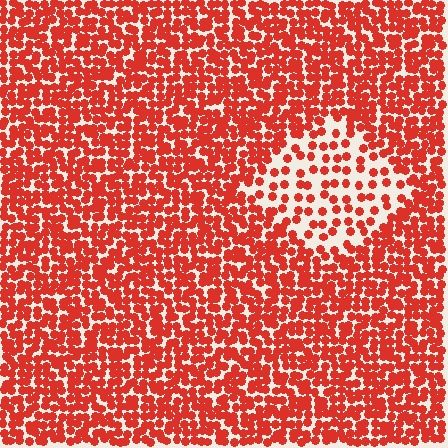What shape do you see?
I see a diamond.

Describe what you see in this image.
The image contains small red elements arranged at two different densities. A diamond-shaped region is visible where the elements are less densely packed than the surrounding area.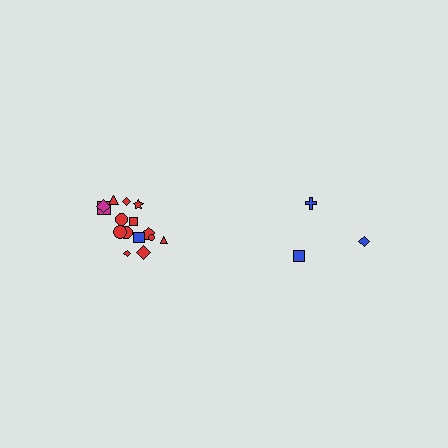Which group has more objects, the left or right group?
The left group.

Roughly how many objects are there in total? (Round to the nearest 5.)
Roughly 20 objects in total.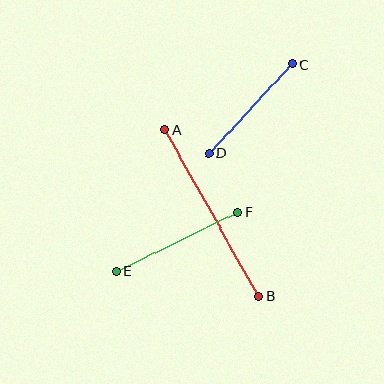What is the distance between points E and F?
The distance is approximately 135 pixels.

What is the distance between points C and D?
The distance is approximately 122 pixels.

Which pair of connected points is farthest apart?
Points A and B are farthest apart.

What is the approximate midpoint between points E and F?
The midpoint is at approximately (177, 242) pixels.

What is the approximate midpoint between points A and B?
The midpoint is at approximately (212, 213) pixels.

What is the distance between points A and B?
The distance is approximately 192 pixels.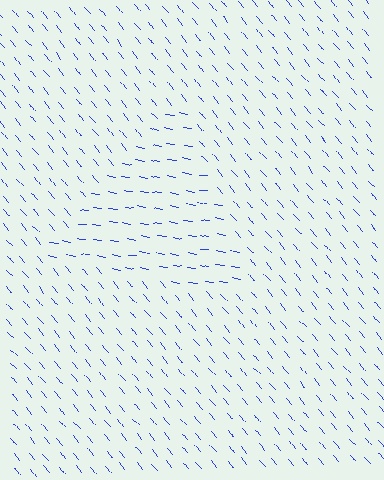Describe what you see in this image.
The image is filled with small blue line segments. A triangle region in the image has lines oriented differently from the surrounding lines, creating a visible texture boundary.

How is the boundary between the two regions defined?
The boundary is defined purely by a change in line orientation (approximately 39 degrees difference). All lines are the same color and thickness.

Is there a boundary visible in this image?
Yes, there is a texture boundary formed by a change in line orientation.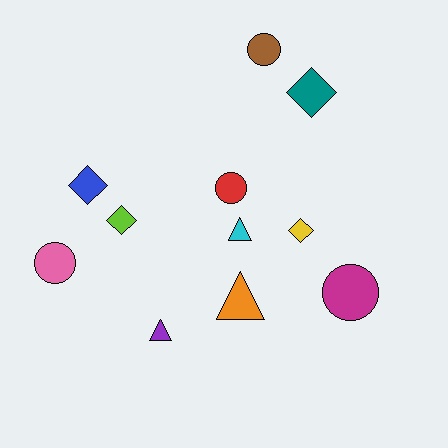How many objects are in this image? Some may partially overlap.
There are 11 objects.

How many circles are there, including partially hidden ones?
There are 4 circles.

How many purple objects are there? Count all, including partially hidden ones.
There is 1 purple object.